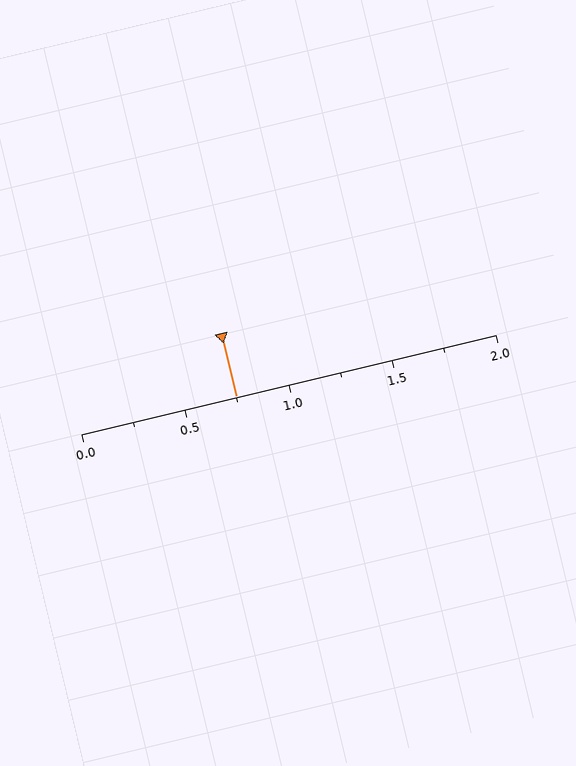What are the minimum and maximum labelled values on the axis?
The axis runs from 0.0 to 2.0.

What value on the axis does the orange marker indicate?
The marker indicates approximately 0.75.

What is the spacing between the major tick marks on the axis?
The major ticks are spaced 0.5 apart.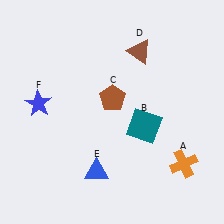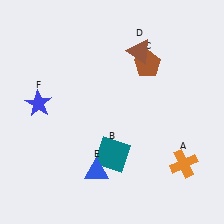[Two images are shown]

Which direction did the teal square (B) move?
The teal square (B) moved left.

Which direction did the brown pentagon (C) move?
The brown pentagon (C) moved right.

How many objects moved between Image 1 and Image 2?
2 objects moved between the two images.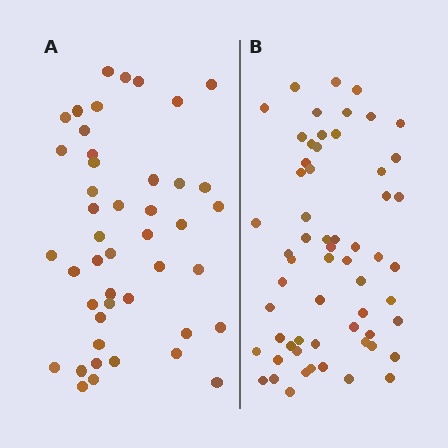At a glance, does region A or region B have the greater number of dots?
Region B (the right region) has more dots.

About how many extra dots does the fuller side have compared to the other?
Region B has approximately 15 more dots than region A.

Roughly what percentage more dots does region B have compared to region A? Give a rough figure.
About 35% more.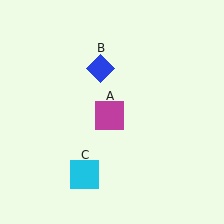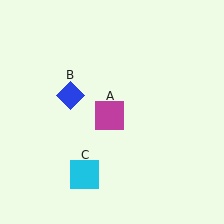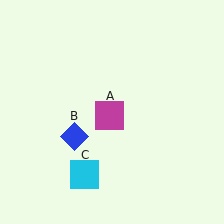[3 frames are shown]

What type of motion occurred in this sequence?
The blue diamond (object B) rotated counterclockwise around the center of the scene.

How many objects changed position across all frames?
1 object changed position: blue diamond (object B).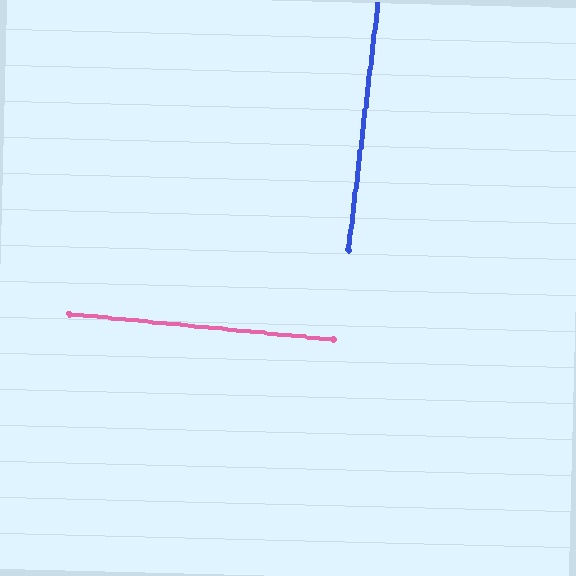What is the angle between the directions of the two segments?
Approximately 89 degrees.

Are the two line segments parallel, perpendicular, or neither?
Perpendicular — they meet at approximately 89°.